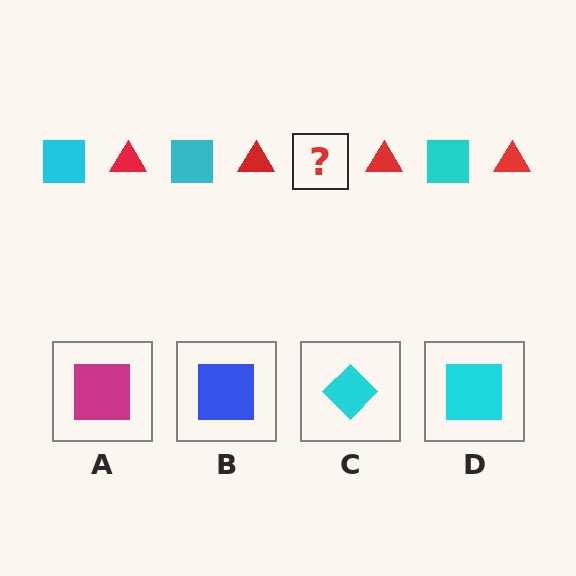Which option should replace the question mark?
Option D.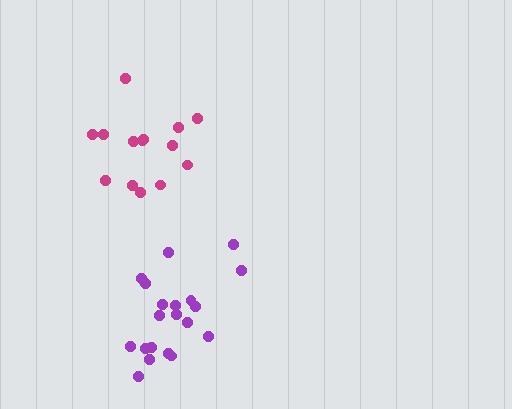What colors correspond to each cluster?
The clusters are colored: magenta, purple.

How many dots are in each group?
Group 1: 14 dots, Group 2: 20 dots (34 total).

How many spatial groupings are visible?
There are 2 spatial groupings.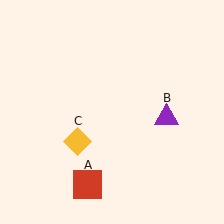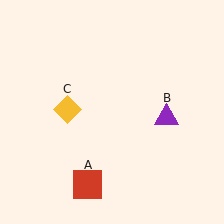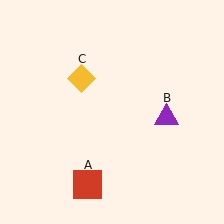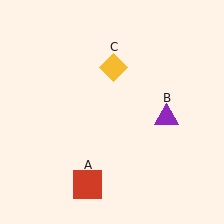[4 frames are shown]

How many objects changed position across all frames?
1 object changed position: yellow diamond (object C).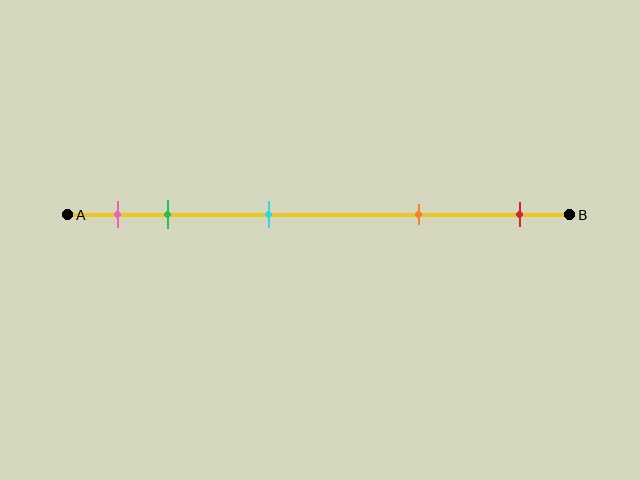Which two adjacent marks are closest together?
The pink and green marks are the closest adjacent pair.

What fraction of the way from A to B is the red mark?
The red mark is approximately 90% (0.9) of the way from A to B.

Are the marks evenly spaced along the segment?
No, the marks are not evenly spaced.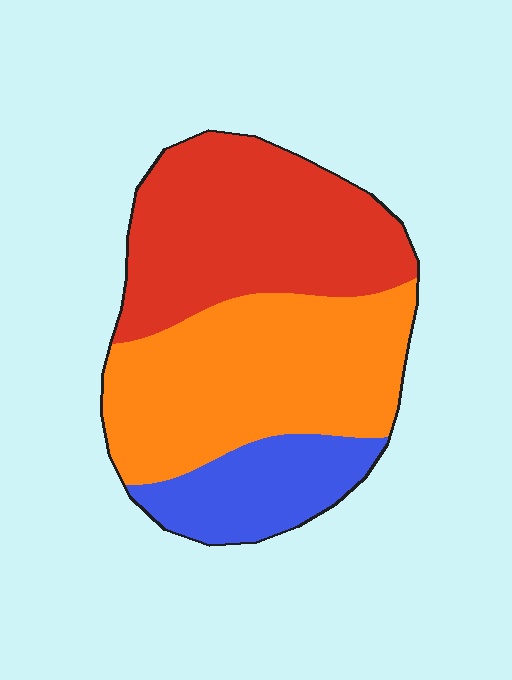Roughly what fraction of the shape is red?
Red takes up about two fifths (2/5) of the shape.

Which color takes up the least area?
Blue, at roughly 15%.